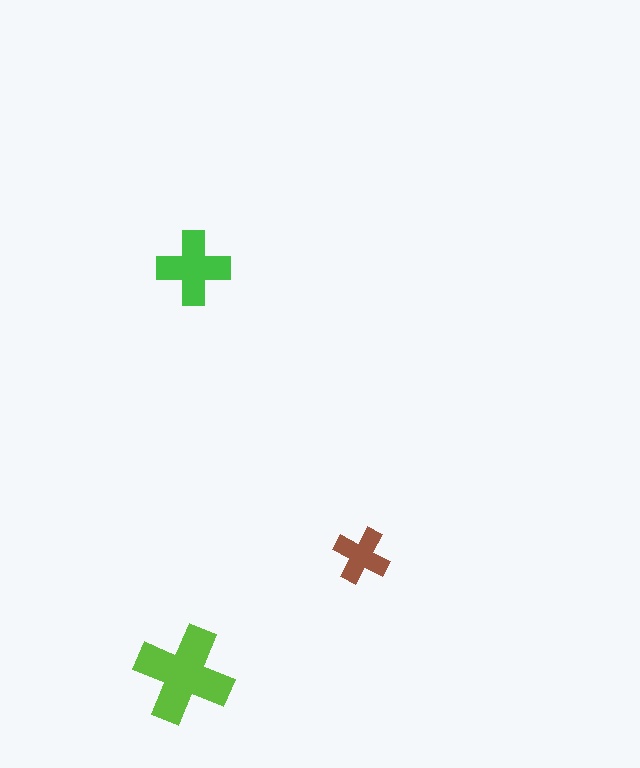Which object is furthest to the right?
The brown cross is rightmost.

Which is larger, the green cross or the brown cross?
The green one.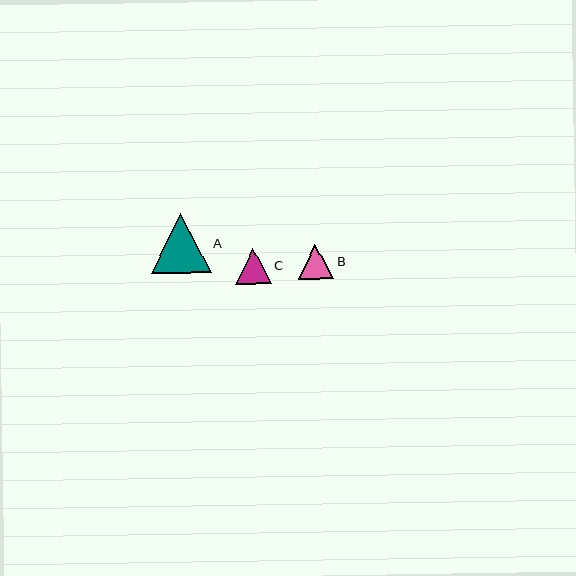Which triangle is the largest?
Triangle A is the largest with a size of approximately 60 pixels.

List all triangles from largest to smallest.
From largest to smallest: A, C, B.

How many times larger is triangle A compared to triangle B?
Triangle A is approximately 1.7 times the size of triangle B.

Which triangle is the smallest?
Triangle B is the smallest with a size of approximately 35 pixels.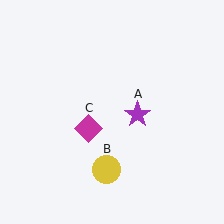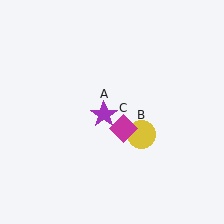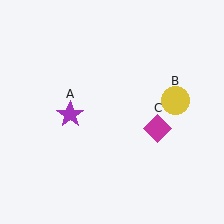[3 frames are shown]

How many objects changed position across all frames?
3 objects changed position: purple star (object A), yellow circle (object B), magenta diamond (object C).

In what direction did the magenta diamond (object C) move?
The magenta diamond (object C) moved right.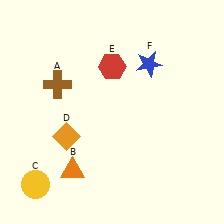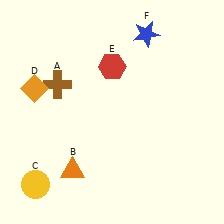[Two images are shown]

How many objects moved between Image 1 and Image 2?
2 objects moved between the two images.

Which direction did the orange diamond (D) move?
The orange diamond (D) moved up.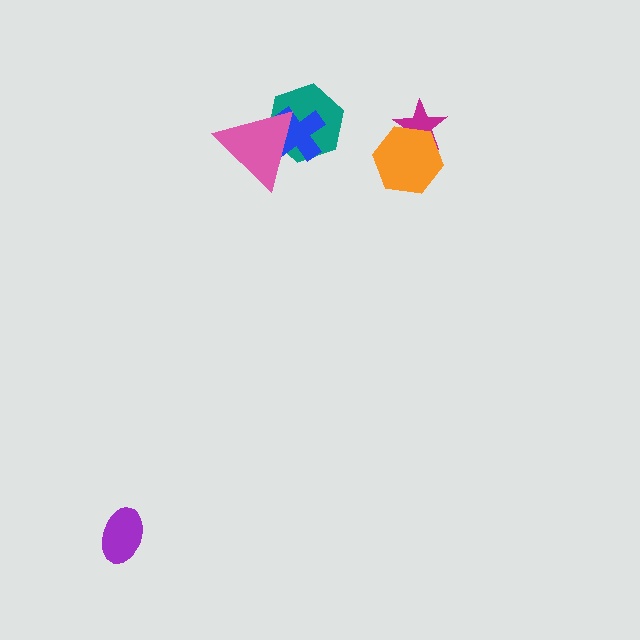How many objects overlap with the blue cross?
2 objects overlap with the blue cross.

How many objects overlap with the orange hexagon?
1 object overlaps with the orange hexagon.